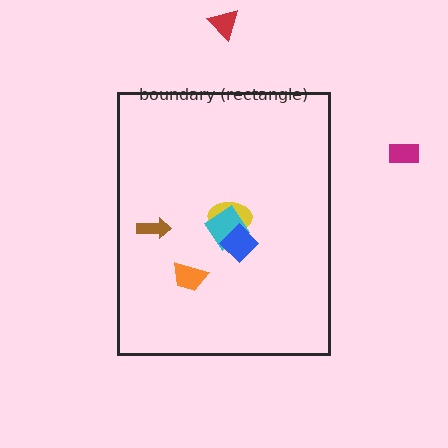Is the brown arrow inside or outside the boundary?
Inside.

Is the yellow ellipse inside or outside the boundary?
Inside.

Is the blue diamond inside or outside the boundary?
Inside.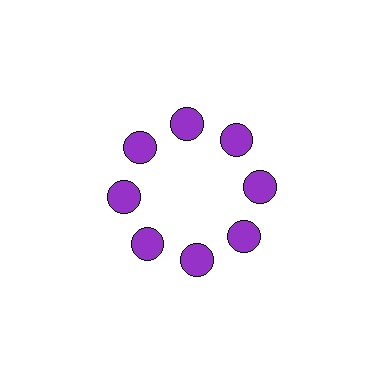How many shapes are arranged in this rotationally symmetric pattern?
There are 8 shapes, arranged in 8 groups of 1.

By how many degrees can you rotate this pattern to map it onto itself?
The pattern maps onto itself every 45 degrees of rotation.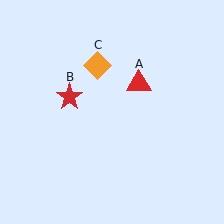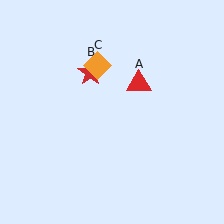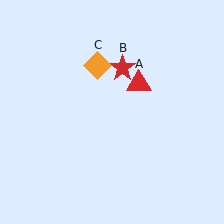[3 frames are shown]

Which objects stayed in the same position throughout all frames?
Red triangle (object A) and orange diamond (object C) remained stationary.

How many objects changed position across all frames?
1 object changed position: red star (object B).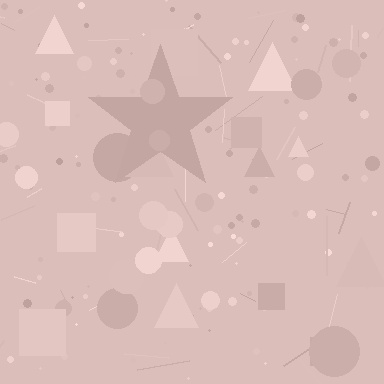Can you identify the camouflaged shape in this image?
The camouflaged shape is a star.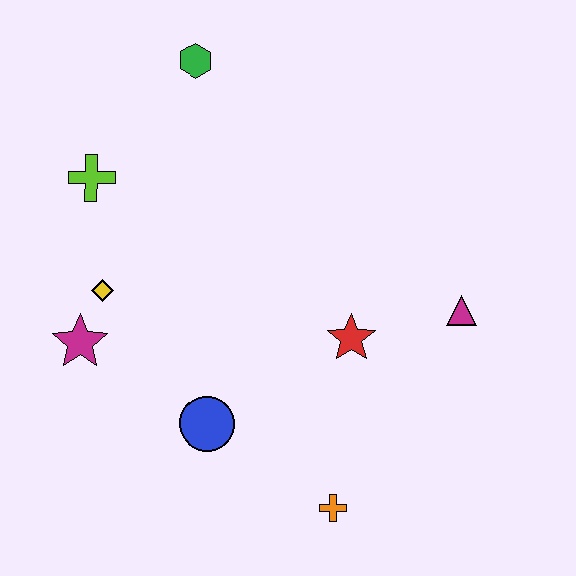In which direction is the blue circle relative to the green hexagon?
The blue circle is below the green hexagon.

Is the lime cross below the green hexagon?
Yes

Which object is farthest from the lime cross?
The orange cross is farthest from the lime cross.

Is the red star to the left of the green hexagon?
No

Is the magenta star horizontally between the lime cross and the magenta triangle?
No